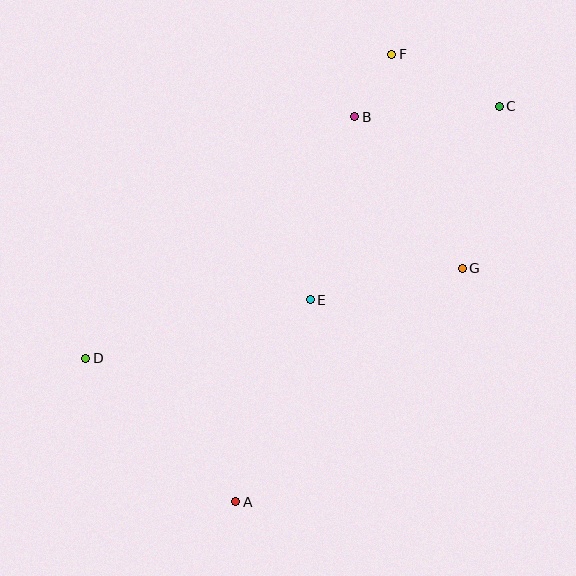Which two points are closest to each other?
Points B and F are closest to each other.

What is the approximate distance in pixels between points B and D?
The distance between B and D is approximately 361 pixels.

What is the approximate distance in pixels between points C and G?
The distance between C and G is approximately 166 pixels.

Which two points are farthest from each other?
Points C and D are farthest from each other.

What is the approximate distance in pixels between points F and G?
The distance between F and G is approximately 226 pixels.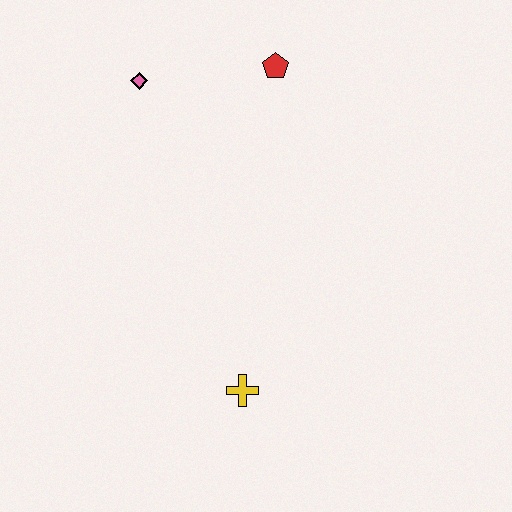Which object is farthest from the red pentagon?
The yellow cross is farthest from the red pentagon.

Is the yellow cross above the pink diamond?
No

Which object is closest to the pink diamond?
The red pentagon is closest to the pink diamond.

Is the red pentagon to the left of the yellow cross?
No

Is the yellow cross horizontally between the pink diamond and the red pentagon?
Yes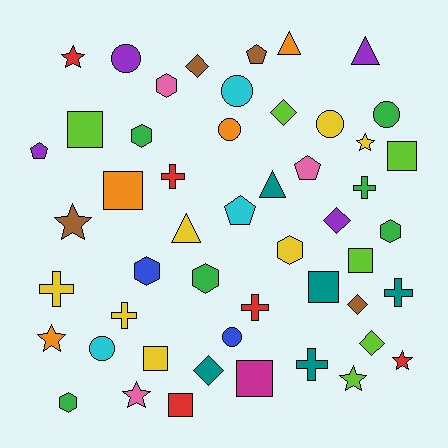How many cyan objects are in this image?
There are 3 cyan objects.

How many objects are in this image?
There are 50 objects.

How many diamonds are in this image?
There are 6 diamonds.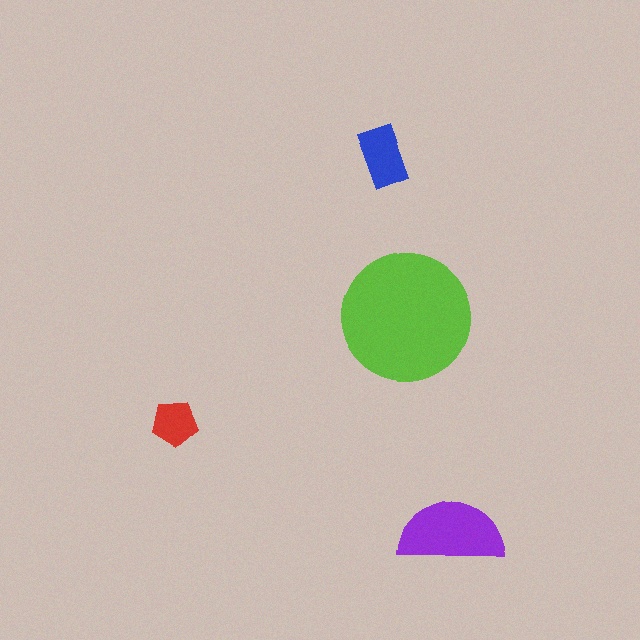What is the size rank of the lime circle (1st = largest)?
1st.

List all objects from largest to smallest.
The lime circle, the purple semicircle, the blue rectangle, the red pentagon.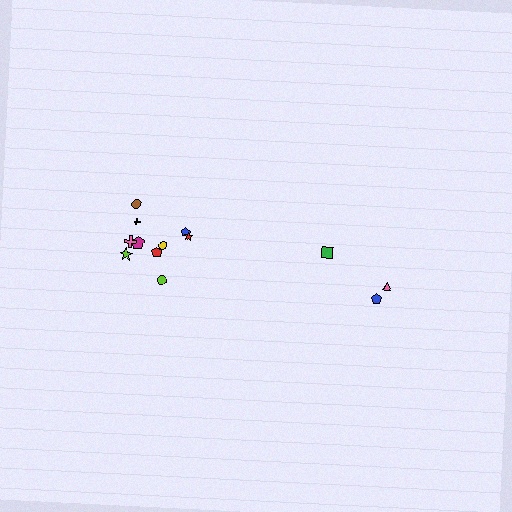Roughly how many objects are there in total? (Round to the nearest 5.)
Roughly 15 objects in total.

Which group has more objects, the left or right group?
The left group.